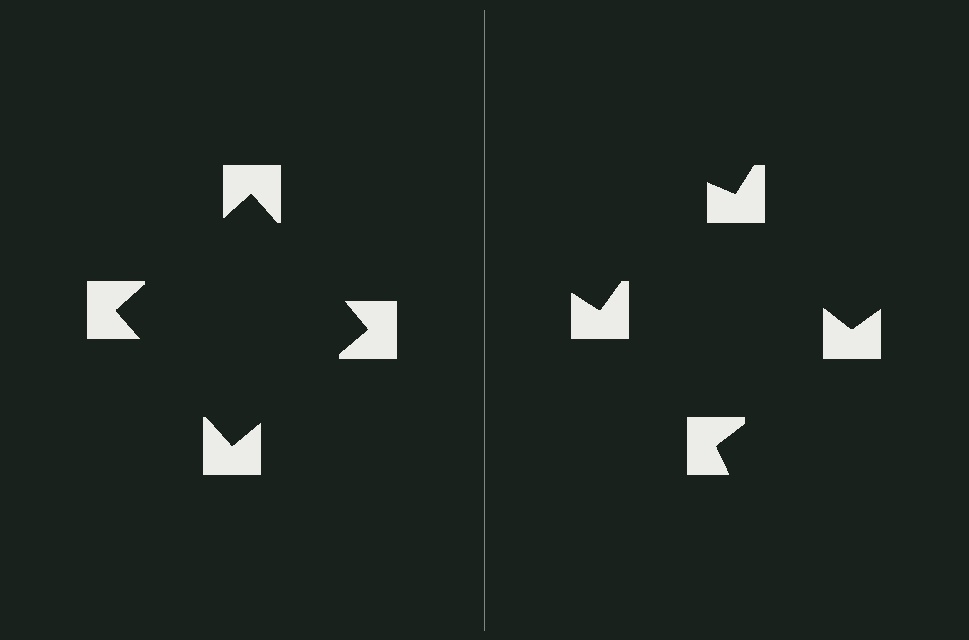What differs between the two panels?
The notched squares are positioned identically on both sides; only the wedge orientations differ. On the left they align to a square; on the right they are misaligned.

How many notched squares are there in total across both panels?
8 — 4 on each side.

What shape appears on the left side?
An illusory square.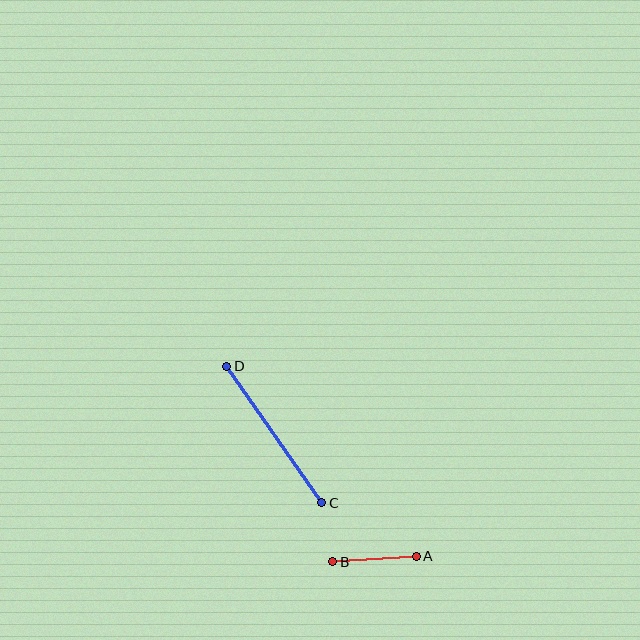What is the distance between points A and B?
The distance is approximately 83 pixels.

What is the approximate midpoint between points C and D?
The midpoint is at approximately (274, 434) pixels.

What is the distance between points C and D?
The distance is approximately 167 pixels.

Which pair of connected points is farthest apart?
Points C and D are farthest apart.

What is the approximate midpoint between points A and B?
The midpoint is at approximately (374, 559) pixels.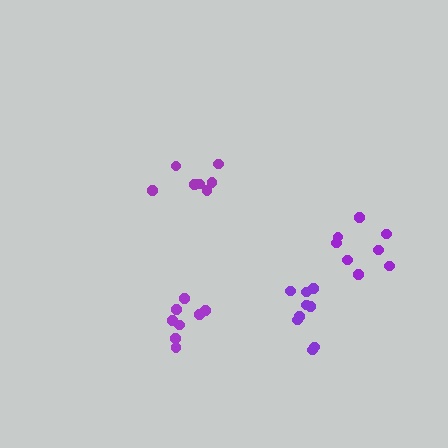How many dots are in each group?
Group 1: 8 dots, Group 2: 7 dots, Group 3: 9 dots, Group 4: 8 dots (32 total).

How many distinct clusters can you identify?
There are 4 distinct clusters.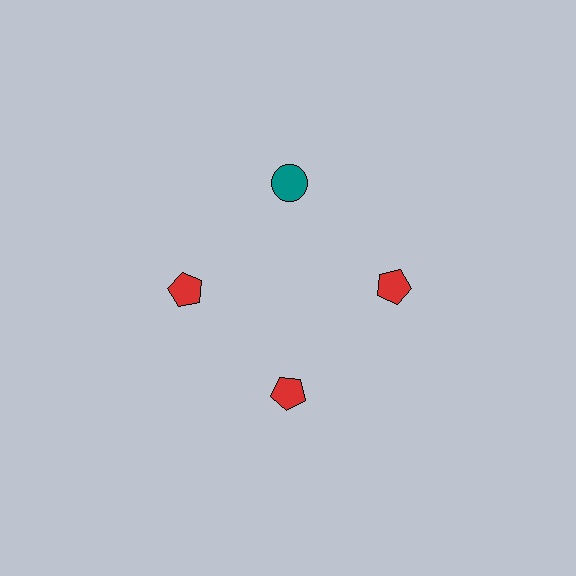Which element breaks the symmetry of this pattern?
The teal circle at roughly the 12 o'clock position breaks the symmetry. All other shapes are red pentagons.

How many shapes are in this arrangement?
There are 4 shapes arranged in a ring pattern.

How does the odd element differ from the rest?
It differs in both color (teal instead of red) and shape (circle instead of pentagon).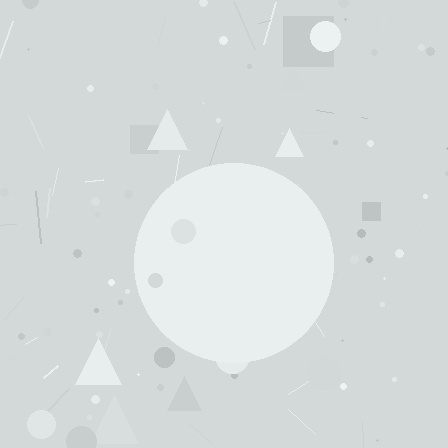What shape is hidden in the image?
A circle is hidden in the image.